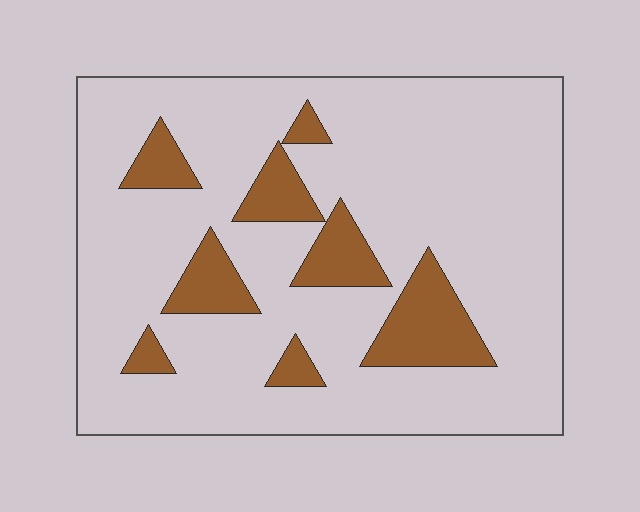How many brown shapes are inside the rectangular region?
8.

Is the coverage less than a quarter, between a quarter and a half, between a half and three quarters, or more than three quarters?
Less than a quarter.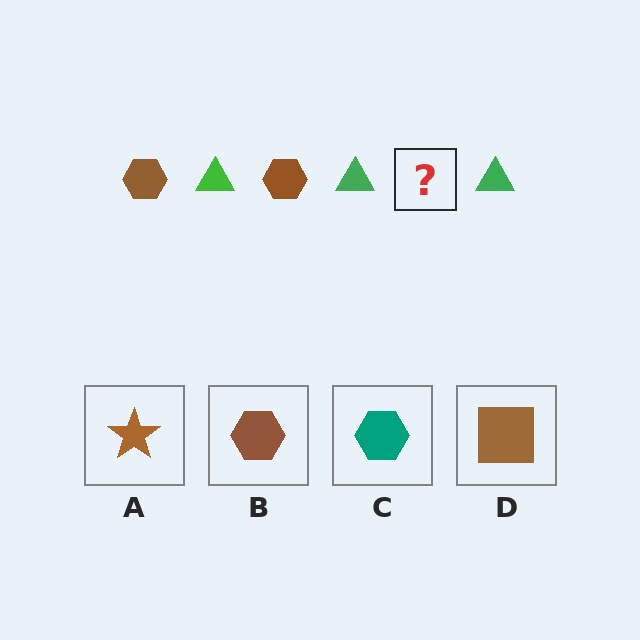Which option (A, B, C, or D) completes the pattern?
B.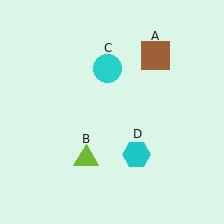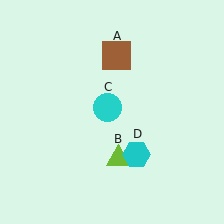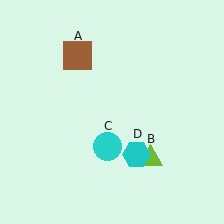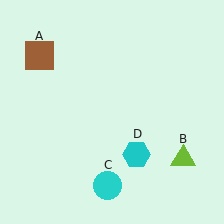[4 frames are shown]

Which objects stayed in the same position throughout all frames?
Cyan hexagon (object D) remained stationary.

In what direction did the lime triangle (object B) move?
The lime triangle (object B) moved right.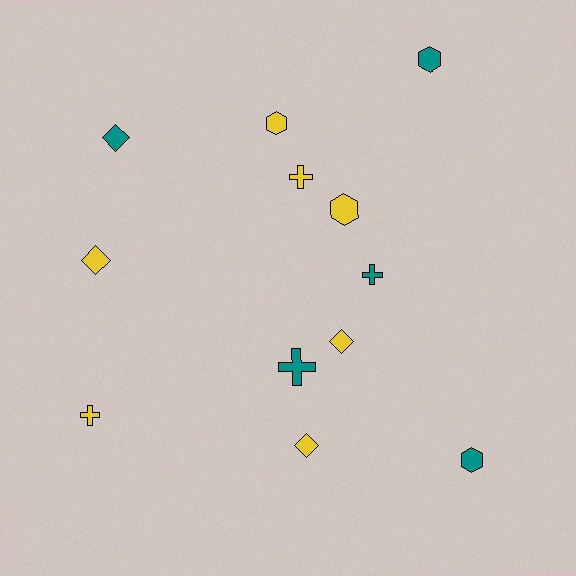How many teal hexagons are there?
There are 2 teal hexagons.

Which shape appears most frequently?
Hexagon, with 4 objects.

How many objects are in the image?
There are 12 objects.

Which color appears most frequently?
Yellow, with 7 objects.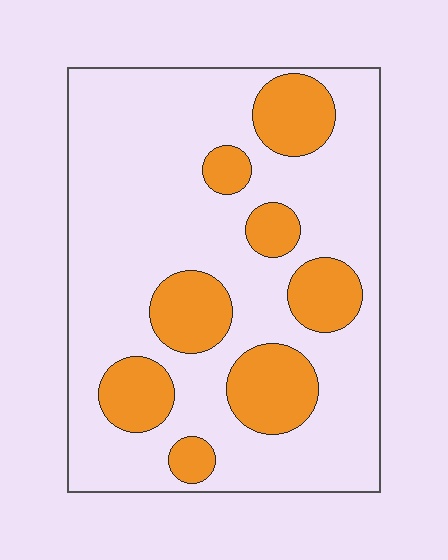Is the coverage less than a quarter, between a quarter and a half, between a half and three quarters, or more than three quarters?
Less than a quarter.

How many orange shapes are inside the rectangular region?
8.